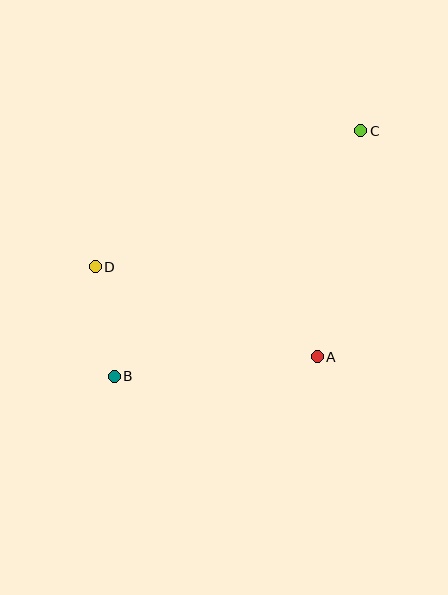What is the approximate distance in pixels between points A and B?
The distance between A and B is approximately 204 pixels.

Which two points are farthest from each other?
Points B and C are farthest from each other.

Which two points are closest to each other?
Points B and D are closest to each other.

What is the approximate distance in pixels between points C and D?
The distance between C and D is approximately 298 pixels.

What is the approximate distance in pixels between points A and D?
The distance between A and D is approximately 239 pixels.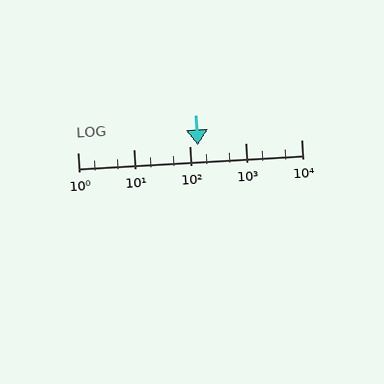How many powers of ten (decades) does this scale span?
The scale spans 4 decades, from 1 to 10000.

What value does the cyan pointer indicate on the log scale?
The pointer indicates approximately 140.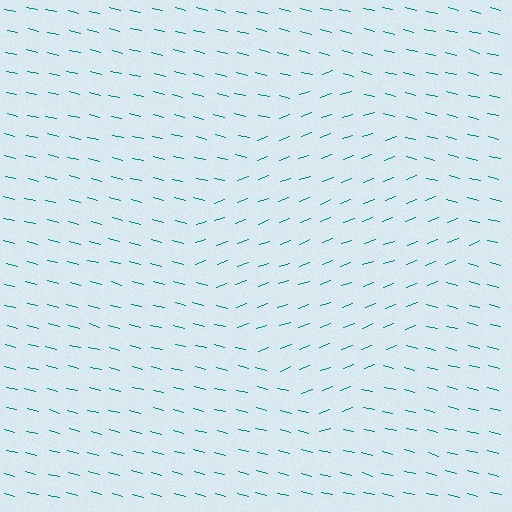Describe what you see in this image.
The image is filled with small teal line segments. A diamond region in the image has lines oriented differently from the surrounding lines, creating a visible texture boundary.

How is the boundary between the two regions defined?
The boundary is defined purely by a change in line orientation (approximately 35 degrees difference). All lines are the same color and thickness.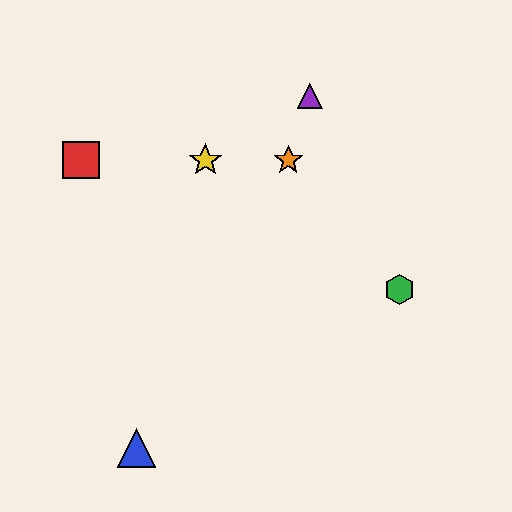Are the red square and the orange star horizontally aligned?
Yes, both are at y≈160.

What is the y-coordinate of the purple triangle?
The purple triangle is at y≈96.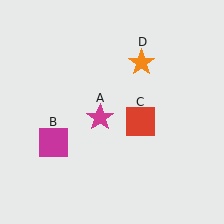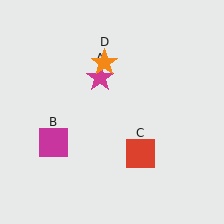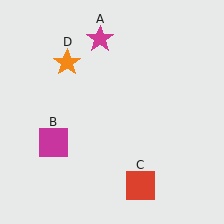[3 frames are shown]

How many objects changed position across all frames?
3 objects changed position: magenta star (object A), red square (object C), orange star (object D).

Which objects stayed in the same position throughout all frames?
Magenta square (object B) remained stationary.